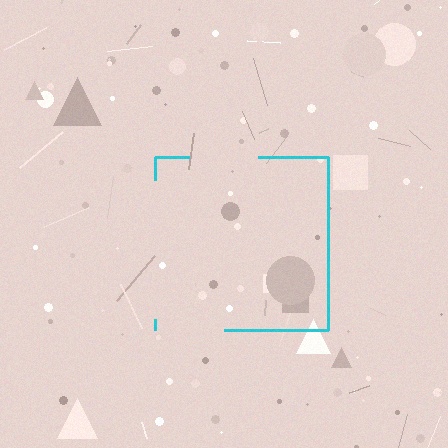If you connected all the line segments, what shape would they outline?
They would outline a square.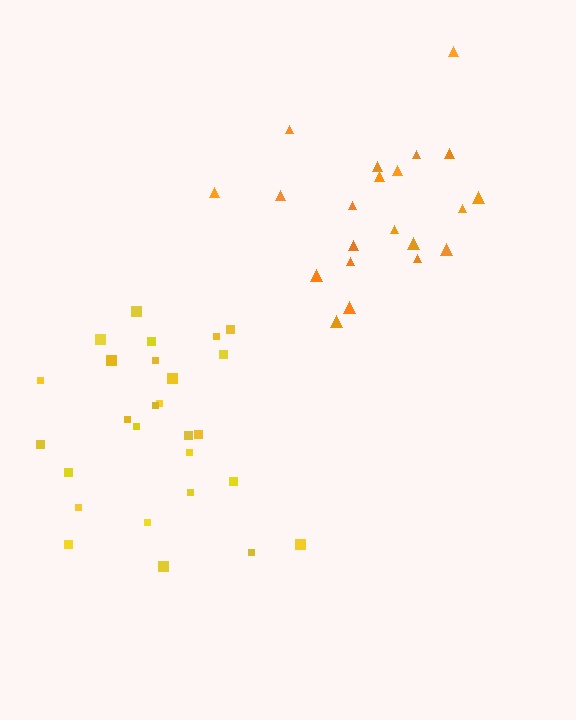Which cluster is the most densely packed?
Yellow.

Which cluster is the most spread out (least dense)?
Orange.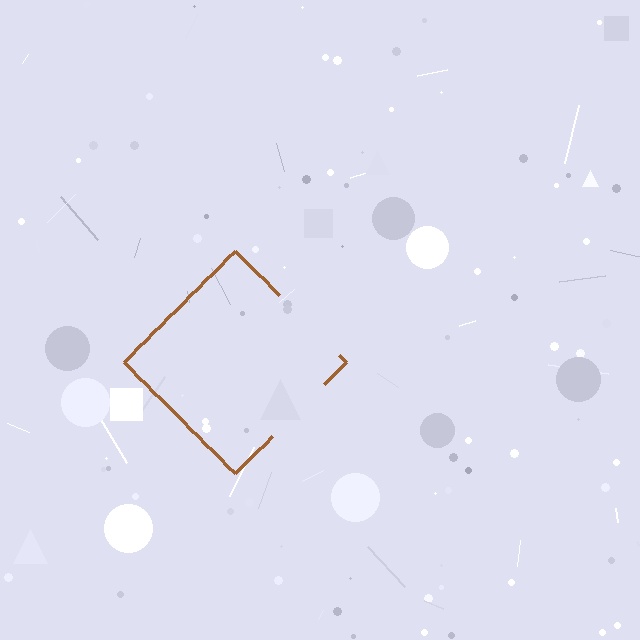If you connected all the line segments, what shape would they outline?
They would outline a diamond.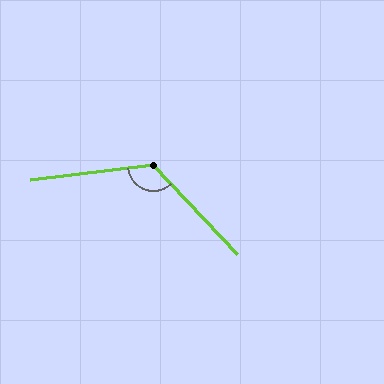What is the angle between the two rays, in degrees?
Approximately 126 degrees.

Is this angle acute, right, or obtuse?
It is obtuse.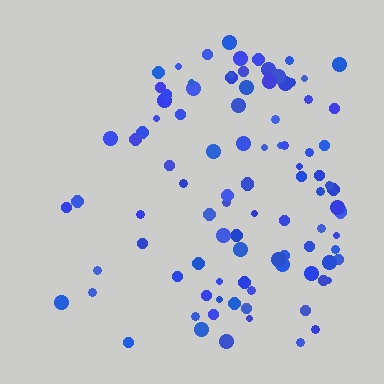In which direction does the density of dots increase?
From left to right, with the right side densest.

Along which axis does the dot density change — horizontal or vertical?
Horizontal.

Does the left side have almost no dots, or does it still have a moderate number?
Still a moderate number, just noticeably fewer than the right.